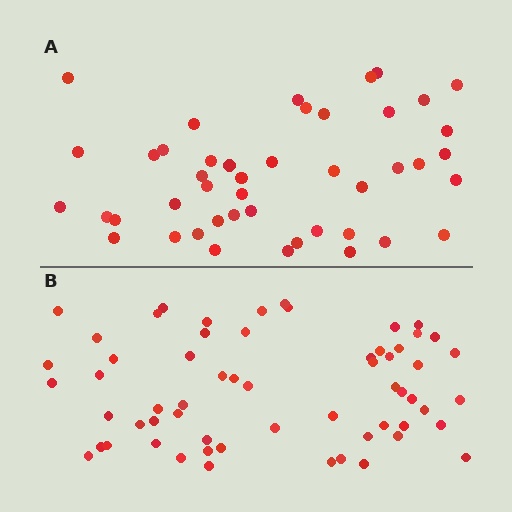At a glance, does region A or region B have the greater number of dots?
Region B (the bottom region) has more dots.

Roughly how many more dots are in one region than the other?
Region B has approximately 15 more dots than region A.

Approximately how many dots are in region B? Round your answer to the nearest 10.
About 60 dots.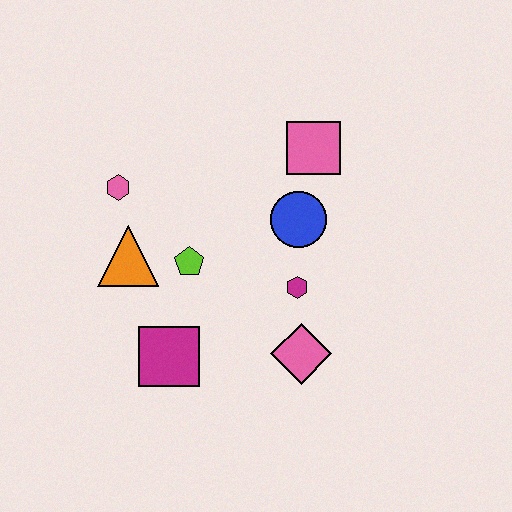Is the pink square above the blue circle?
Yes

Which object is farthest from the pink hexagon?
The pink diamond is farthest from the pink hexagon.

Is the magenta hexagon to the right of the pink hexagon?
Yes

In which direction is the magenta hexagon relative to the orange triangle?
The magenta hexagon is to the right of the orange triangle.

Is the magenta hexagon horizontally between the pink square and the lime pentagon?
Yes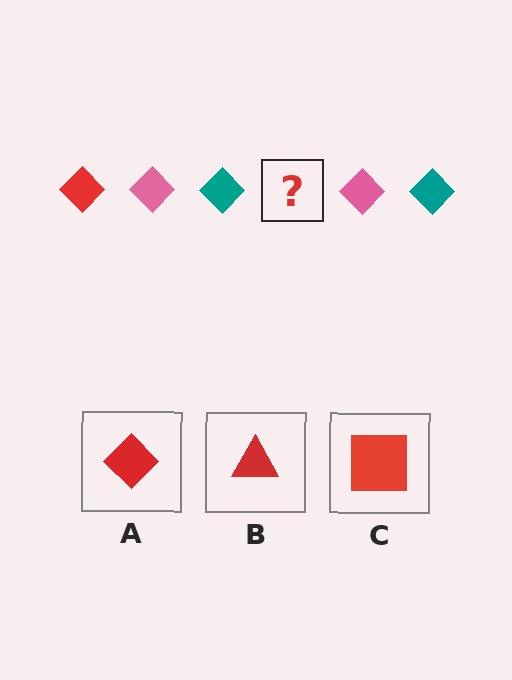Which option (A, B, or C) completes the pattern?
A.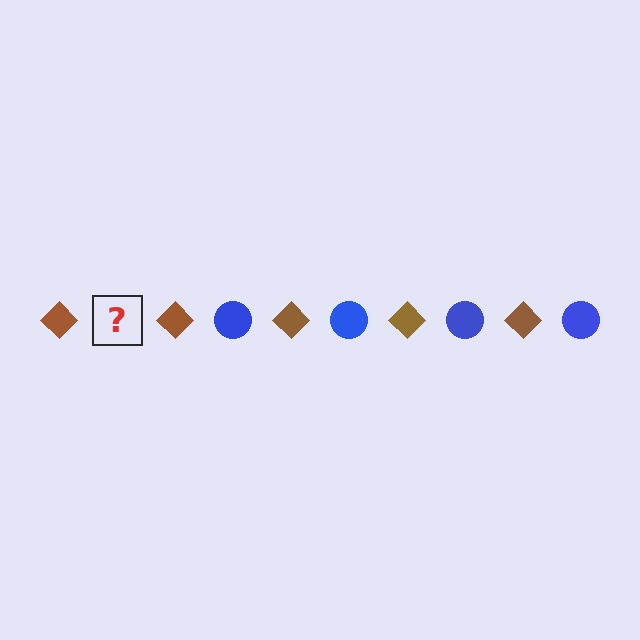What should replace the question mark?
The question mark should be replaced with a blue circle.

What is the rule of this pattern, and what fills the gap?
The rule is that the pattern alternates between brown diamond and blue circle. The gap should be filled with a blue circle.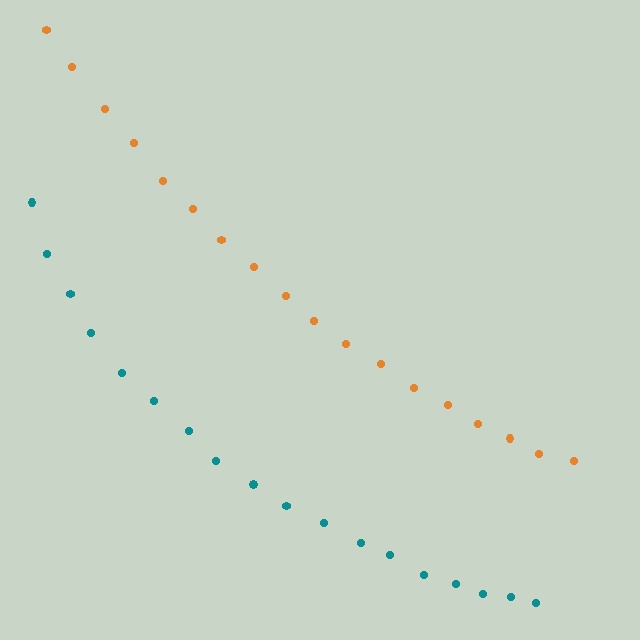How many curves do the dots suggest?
There are 2 distinct paths.